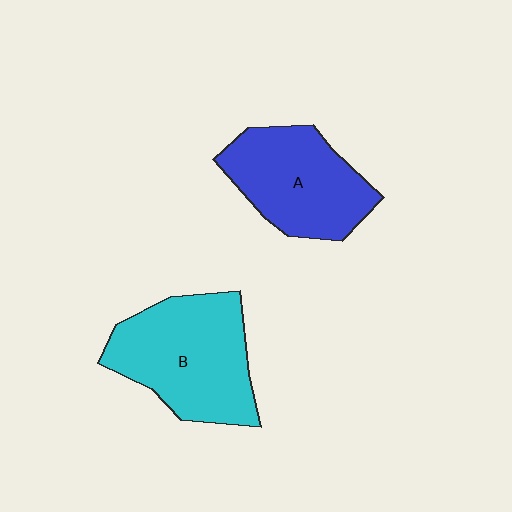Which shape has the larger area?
Shape B (cyan).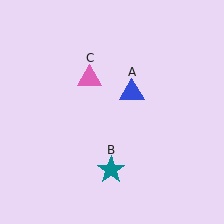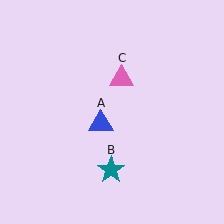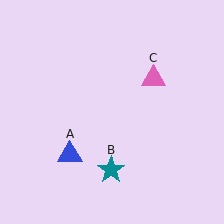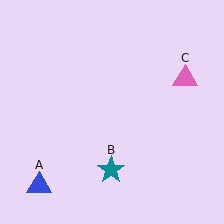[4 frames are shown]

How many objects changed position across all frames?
2 objects changed position: blue triangle (object A), pink triangle (object C).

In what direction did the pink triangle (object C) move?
The pink triangle (object C) moved right.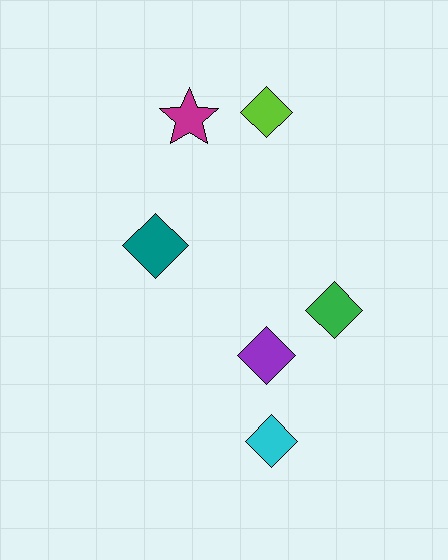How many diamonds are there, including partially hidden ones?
There are 5 diamonds.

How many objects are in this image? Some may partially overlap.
There are 6 objects.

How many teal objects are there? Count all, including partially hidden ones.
There is 1 teal object.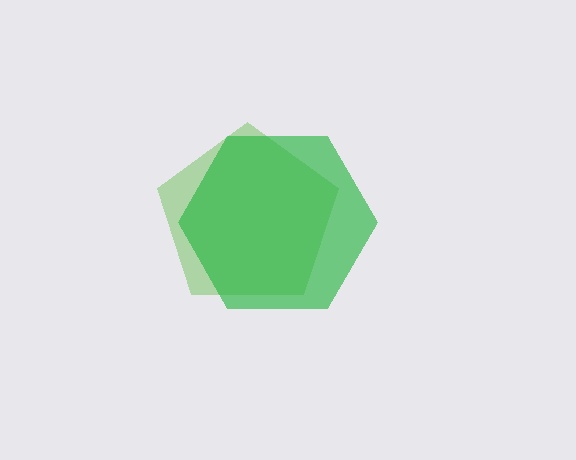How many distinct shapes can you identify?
There are 2 distinct shapes: a lime pentagon, a green hexagon.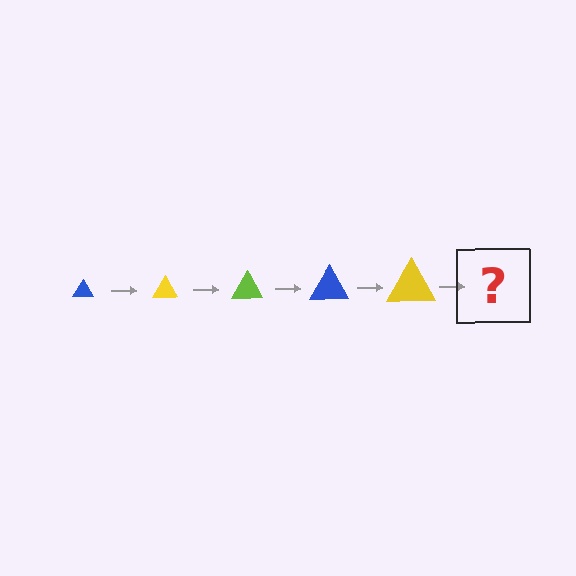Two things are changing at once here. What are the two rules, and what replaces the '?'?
The two rules are that the triangle grows larger each step and the color cycles through blue, yellow, and lime. The '?' should be a lime triangle, larger than the previous one.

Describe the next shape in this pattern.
It should be a lime triangle, larger than the previous one.